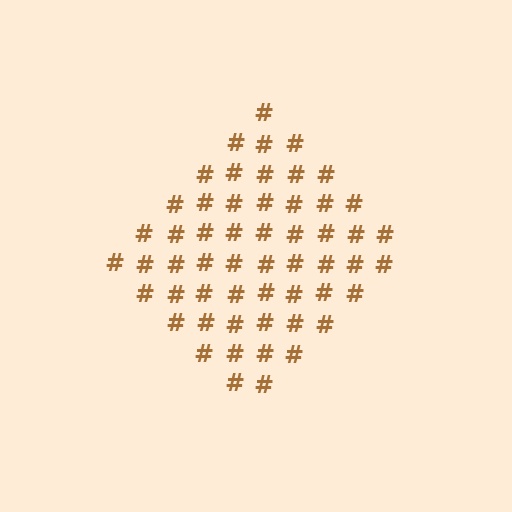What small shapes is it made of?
It is made of small hash symbols.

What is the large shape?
The large shape is a diamond.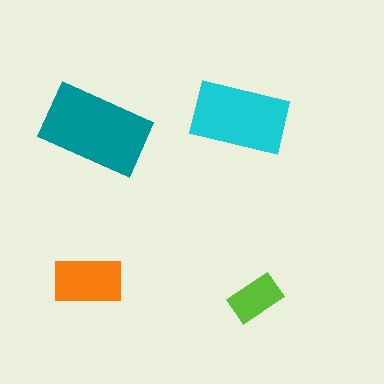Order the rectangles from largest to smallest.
the teal one, the cyan one, the orange one, the lime one.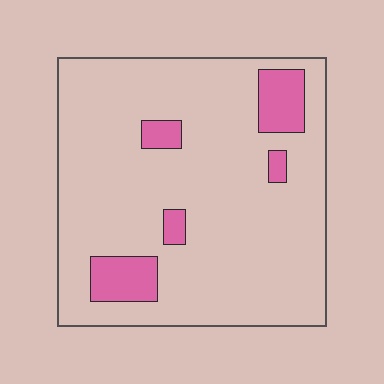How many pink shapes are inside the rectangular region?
5.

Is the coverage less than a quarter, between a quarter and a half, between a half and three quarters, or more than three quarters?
Less than a quarter.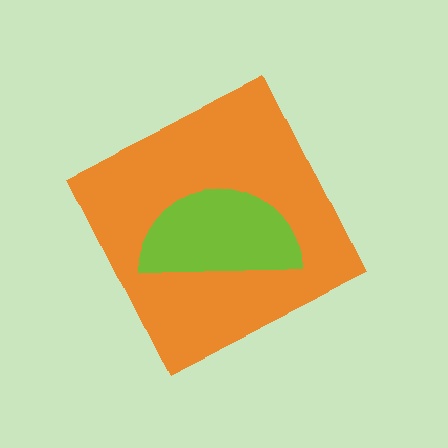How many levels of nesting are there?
2.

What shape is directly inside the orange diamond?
The lime semicircle.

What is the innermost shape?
The lime semicircle.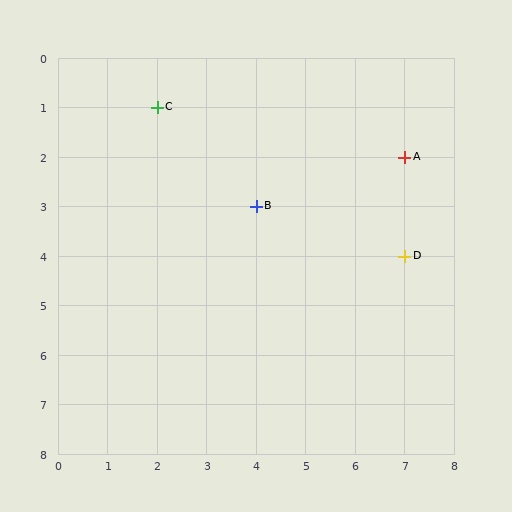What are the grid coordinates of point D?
Point D is at grid coordinates (7, 4).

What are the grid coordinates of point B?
Point B is at grid coordinates (4, 3).